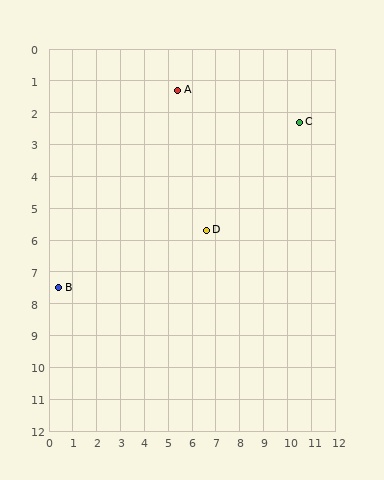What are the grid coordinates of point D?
Point D is at approximately (6.6, 5.7).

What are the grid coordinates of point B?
Point B is at approximately (0.4, 7.5).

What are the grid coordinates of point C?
Point C is at approximately (10.5, 2.3).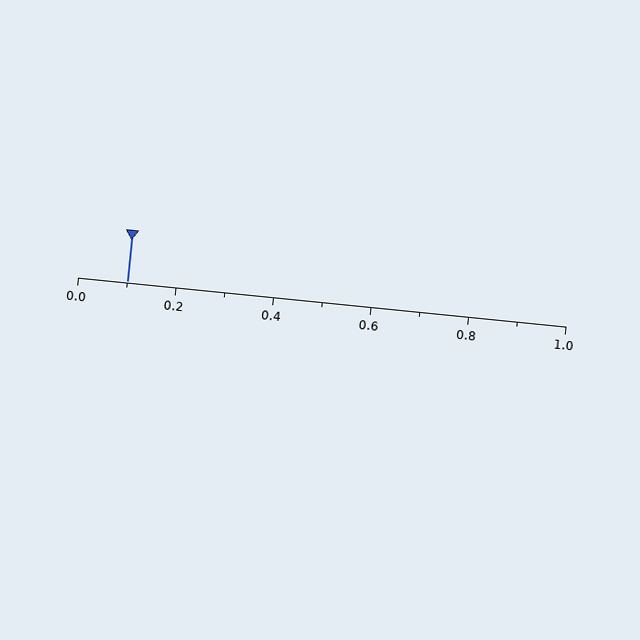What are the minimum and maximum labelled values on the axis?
The axis runs from 0.0 to 1.0.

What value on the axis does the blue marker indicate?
The marker indicates approximately 0.1.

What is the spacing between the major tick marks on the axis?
The major ticks are spaced 0.2 apart.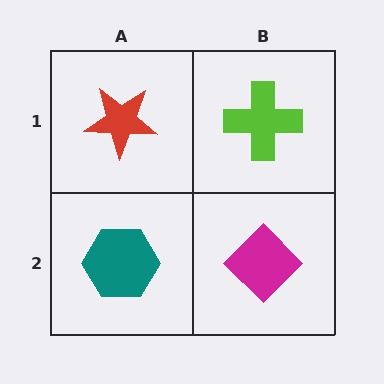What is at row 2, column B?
A magenta diamond.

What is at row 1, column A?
A red star.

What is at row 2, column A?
A teal hexagon.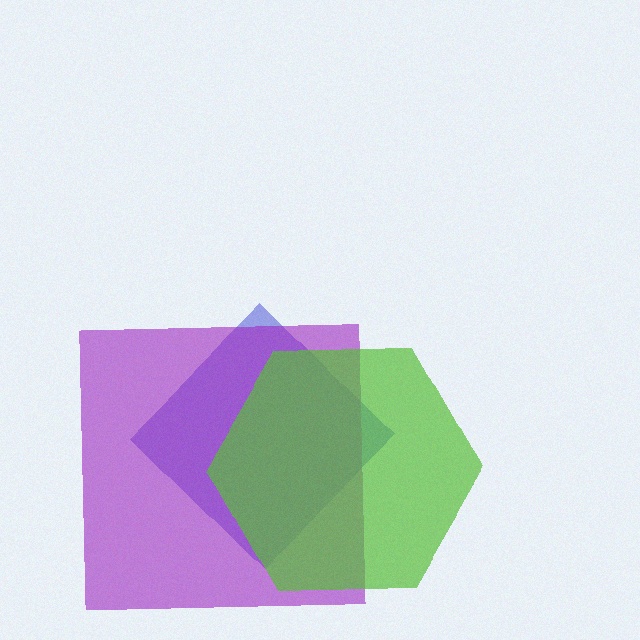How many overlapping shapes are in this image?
There are 3 overlapping shapes in the image.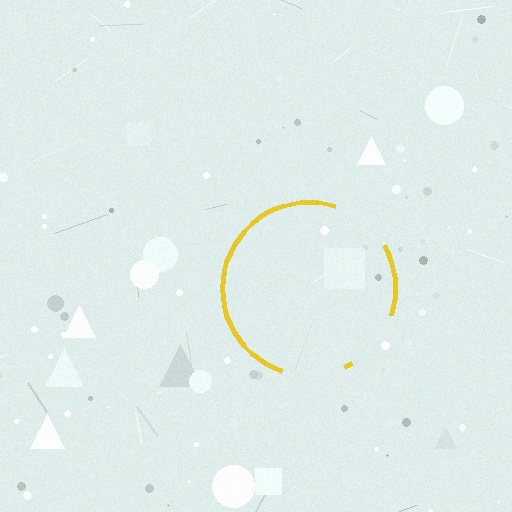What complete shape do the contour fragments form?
The contour fragments form a circle.